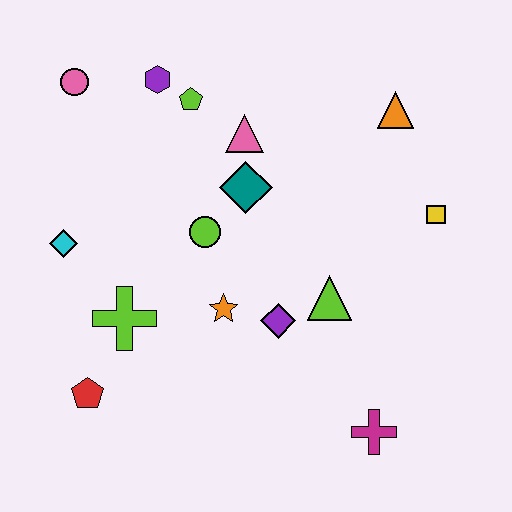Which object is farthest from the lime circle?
The magenta cross is farthest from the lime circle.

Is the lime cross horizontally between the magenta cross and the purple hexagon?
No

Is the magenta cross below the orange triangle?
Yes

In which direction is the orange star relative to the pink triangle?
The orange star is below the pink triangle.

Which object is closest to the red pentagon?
The lime cross is closest to the red pentagon.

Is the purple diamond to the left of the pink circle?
No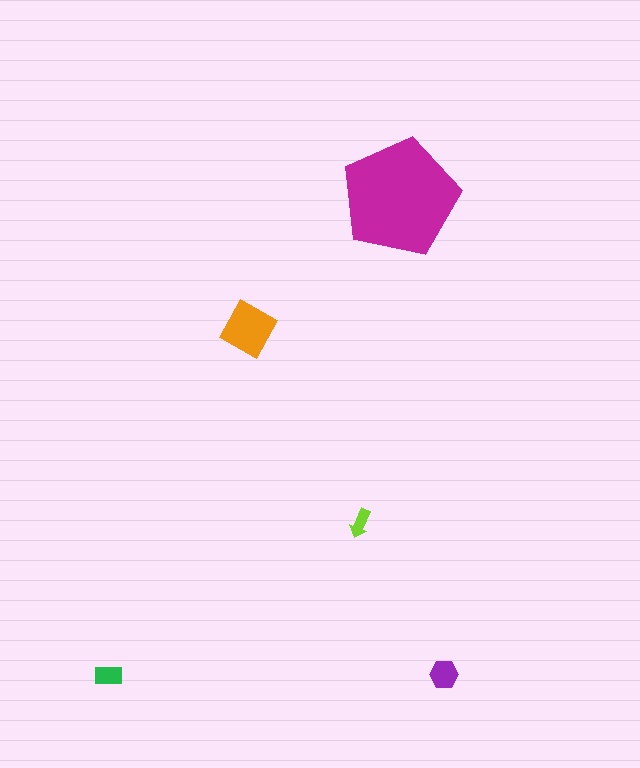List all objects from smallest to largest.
The lime arrow, the green rectangle, the purple hexagon, the orange square, the magenta pentagon.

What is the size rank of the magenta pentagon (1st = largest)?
1st.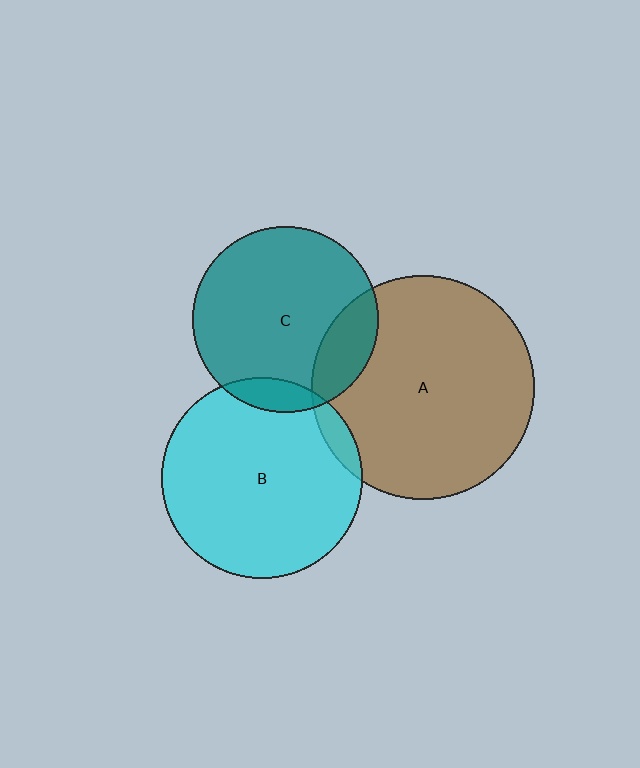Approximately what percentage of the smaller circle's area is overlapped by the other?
Approximately 10%.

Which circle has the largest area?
Circle A (brown).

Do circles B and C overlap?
Yes.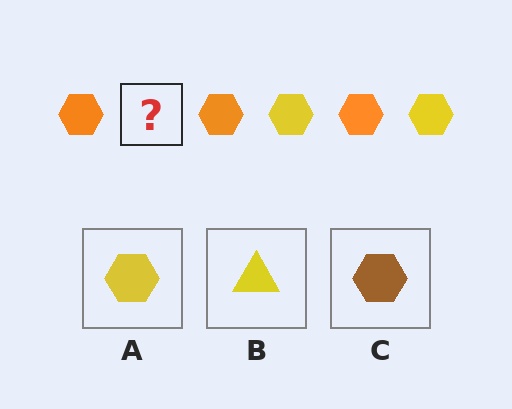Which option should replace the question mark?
Option A.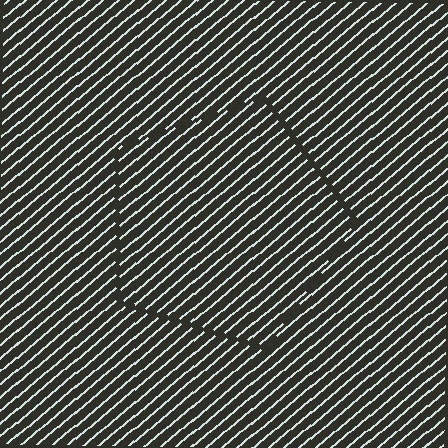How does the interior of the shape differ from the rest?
The interior of the shape contains the same grating, shifted by half a period — the contour is defined by the phase discontinuity where line-ends from the inner and outer gratings abut.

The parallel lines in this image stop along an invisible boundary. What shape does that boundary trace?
An illusory pentagon. The interior of the shape contains the same grating, shifted by half a period — the contour is defined by the phase discontinuity where line-ends from the inner and outer gratings abut.